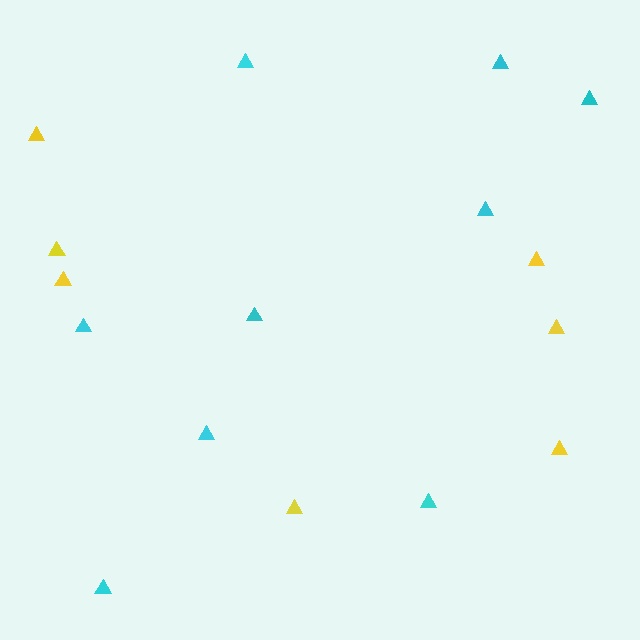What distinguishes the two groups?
There are 2 groups: one group of yellow triangles (7) and one group of cyan triangles (9).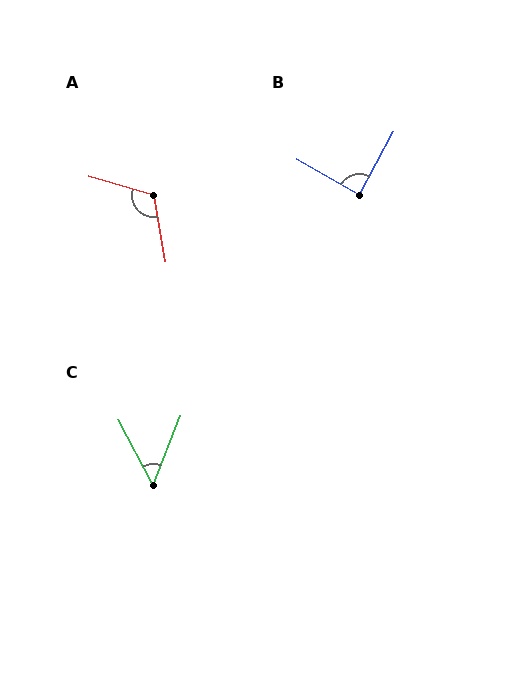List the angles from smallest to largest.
C (49°), B (89°), A (116°).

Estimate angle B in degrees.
Approximately 89 degrees.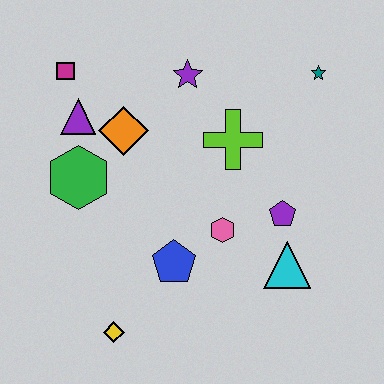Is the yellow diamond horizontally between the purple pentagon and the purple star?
No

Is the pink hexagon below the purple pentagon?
Yes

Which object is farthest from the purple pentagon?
The magenta square is farthest from the purple pentagon.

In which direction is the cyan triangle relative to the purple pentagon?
The cyan triangle is below the purple pentagon.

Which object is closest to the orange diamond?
The purple triangle is closest to the orange diamond.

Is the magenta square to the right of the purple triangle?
No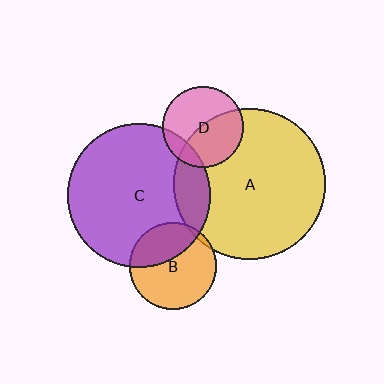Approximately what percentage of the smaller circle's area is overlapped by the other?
Approximately 35%.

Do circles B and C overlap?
Yes.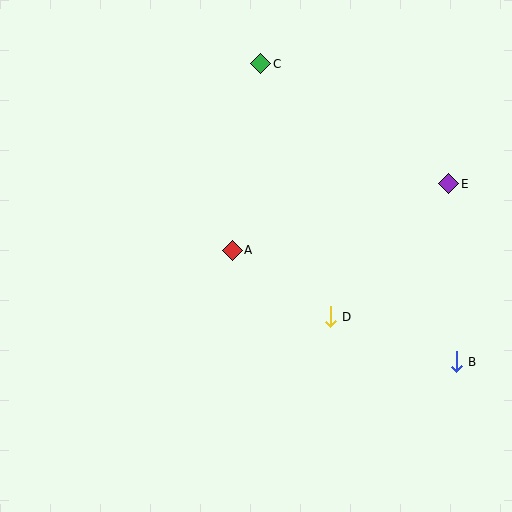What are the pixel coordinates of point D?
Point D is at (330, 317).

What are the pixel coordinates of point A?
Point A is at (232, 250).